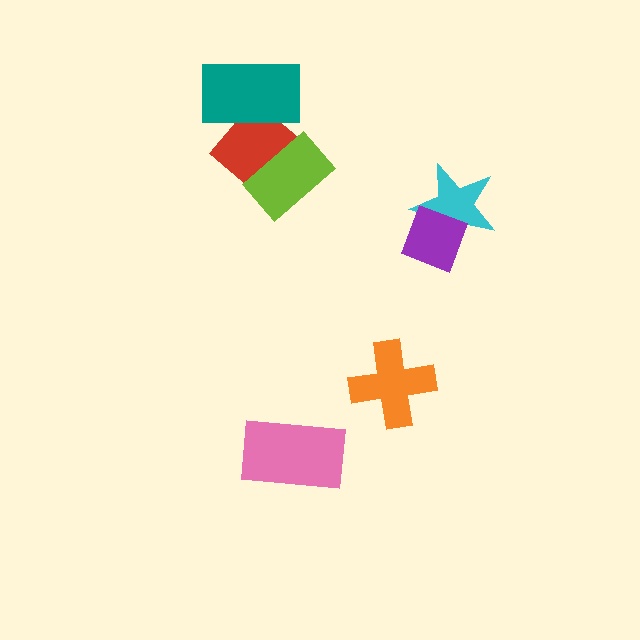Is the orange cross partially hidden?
No, no other shape covers it.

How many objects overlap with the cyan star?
1 object overlaps with the cyan star.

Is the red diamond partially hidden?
Yes, it is partially covered by another shape.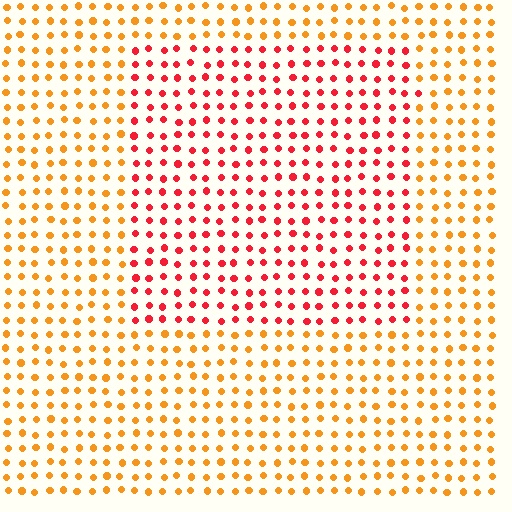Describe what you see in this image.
The image is filled with small orange elements in a uniform arrangement. A rectangle-shaped region is visible where the elements are tinted to a slightly different hue, forming a subtle color boundary.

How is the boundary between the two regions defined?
The boundary is defined purely by a slight shift in hue (about 40 degrees). Spacing, size, and orientation are identical on both sides.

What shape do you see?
I see a rectangle.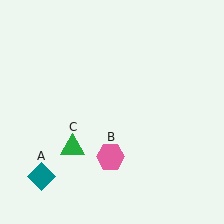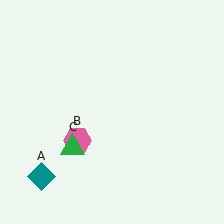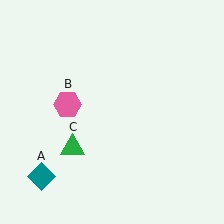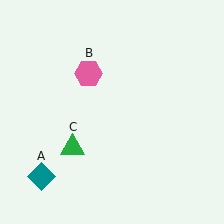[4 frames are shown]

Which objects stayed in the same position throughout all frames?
Teal diamond (object A) and green triangle (object C) remained stationary.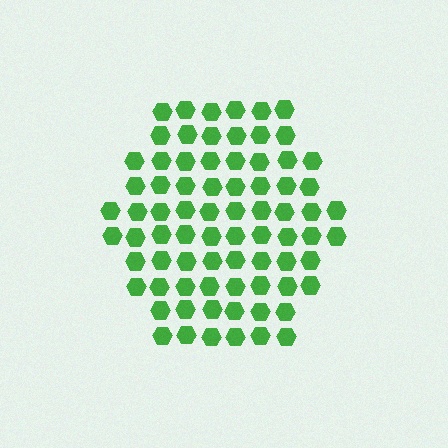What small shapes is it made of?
It is made of small hexagons.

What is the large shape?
The large shape is a hexagon.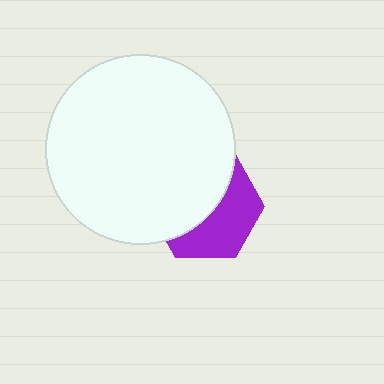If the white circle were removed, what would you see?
You would see the complete purple hexagon.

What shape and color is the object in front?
The object in front is a white circle.